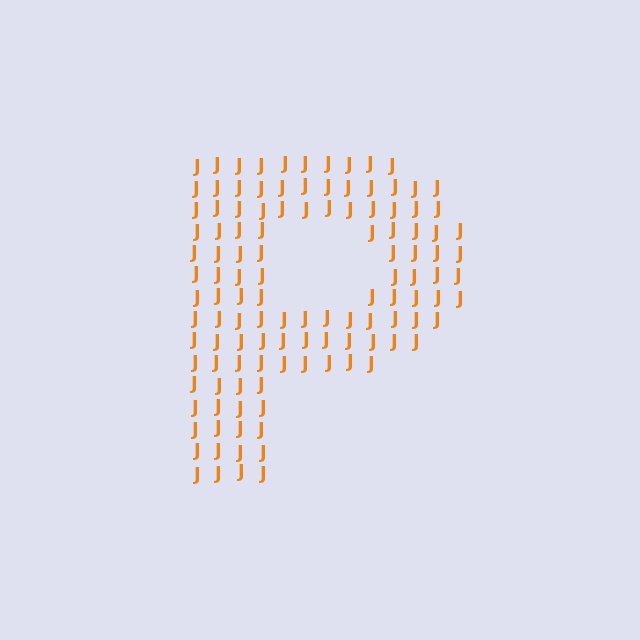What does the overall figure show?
The overall figure shows the letter P.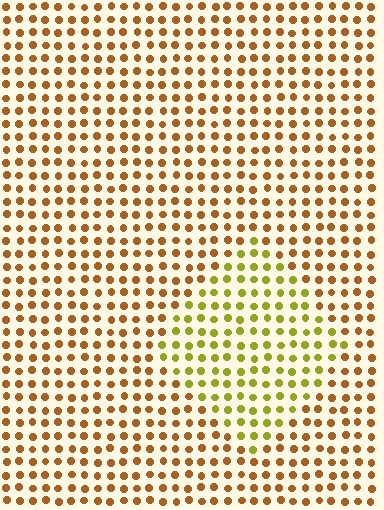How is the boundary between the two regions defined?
The boundary is defined purely by a slight shift in hue (about 41 degrees). Spacing, size, and orientation are identical on both sides.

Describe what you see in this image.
The image is filled with small brown elements in a uniform arrangement. A diamond-shaped region is visible where the elements are tinted to a slightly different hue, forming a subtle color boundary.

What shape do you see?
I see a diamond.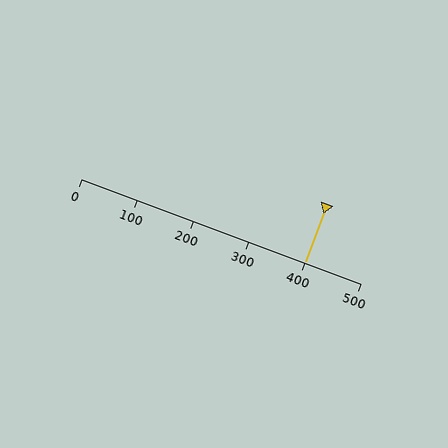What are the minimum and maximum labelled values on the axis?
The axis runs from 0 to 500.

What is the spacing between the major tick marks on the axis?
The major ticks are spaced 100 apart.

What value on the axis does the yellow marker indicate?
The marker indicates approximately 400.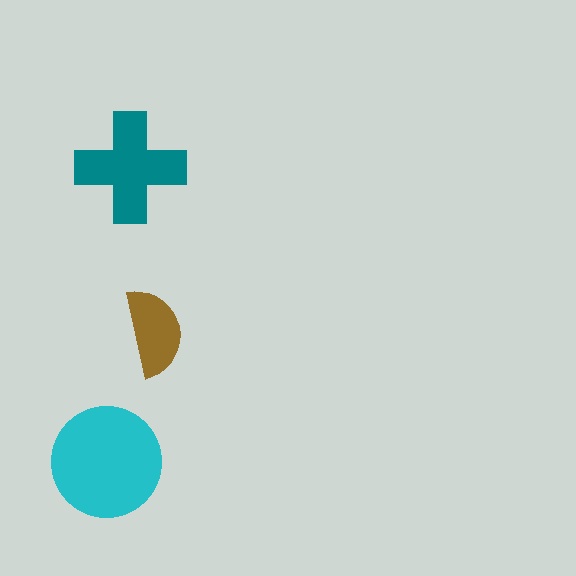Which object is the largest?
The cyan circle.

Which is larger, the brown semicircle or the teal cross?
The teal cross.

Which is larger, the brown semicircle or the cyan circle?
The cyan circle.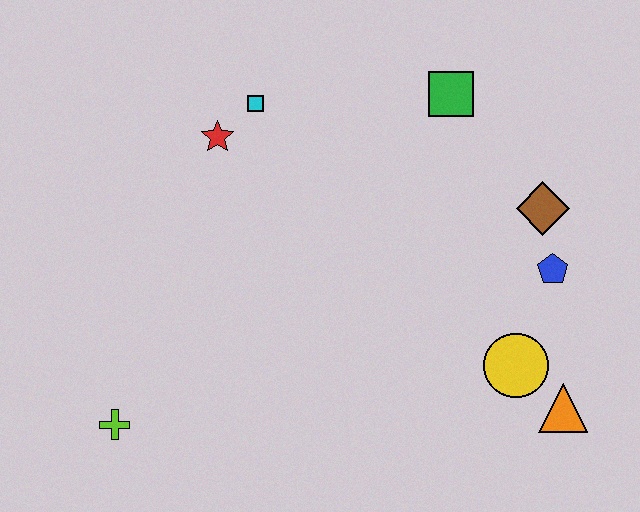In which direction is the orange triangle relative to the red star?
The orange triangle is to the right of the red star.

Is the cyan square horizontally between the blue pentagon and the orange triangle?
No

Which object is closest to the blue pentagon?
The brown diamond is closest to the blue pentagon.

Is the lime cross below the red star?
Yes